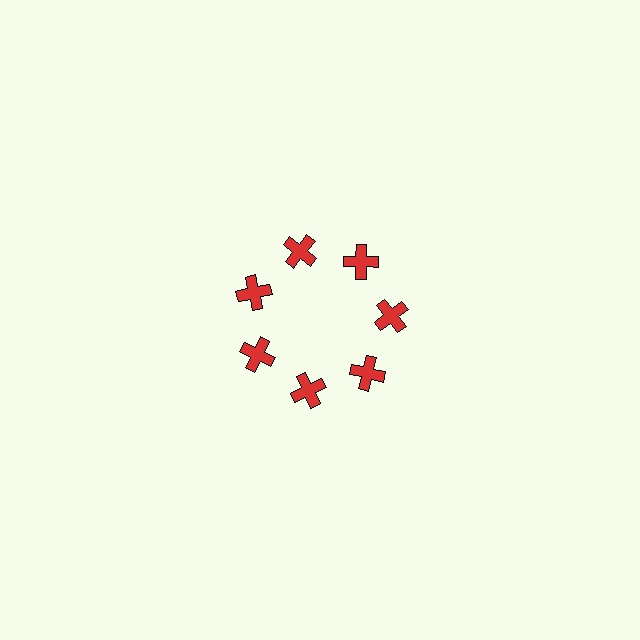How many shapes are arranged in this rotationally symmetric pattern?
There are 7 shapes, arranged in 7 groups of 1.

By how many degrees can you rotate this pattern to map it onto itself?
The pattern maps onto itself every 51 degrees of rotation.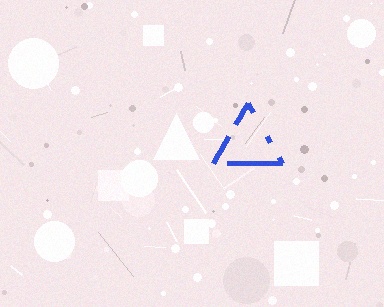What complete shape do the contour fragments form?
The contour fragments form a triangle.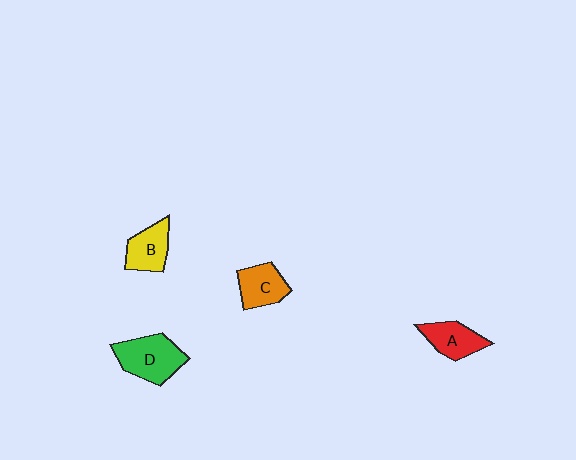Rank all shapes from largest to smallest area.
From largest to smallest: D (green), C (orange), B (yellow), A (red).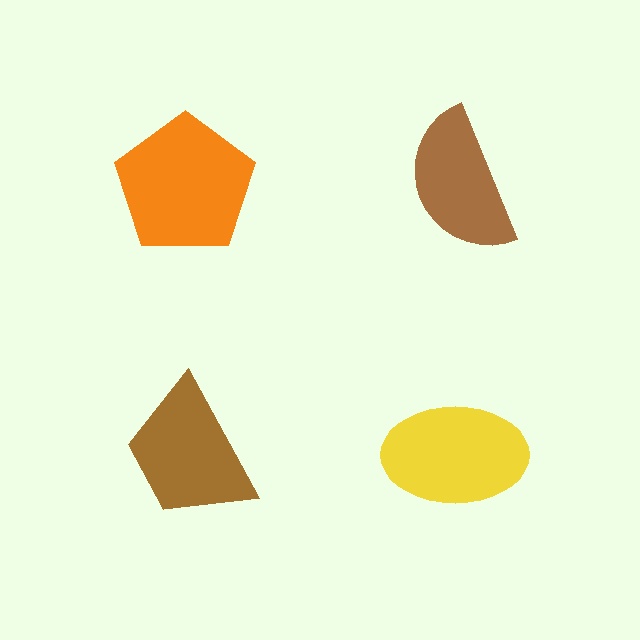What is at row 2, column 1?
A brown trapezoid.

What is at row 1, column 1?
An orange pentagon.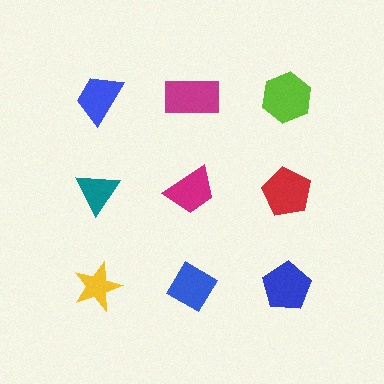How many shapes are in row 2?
3 shapes.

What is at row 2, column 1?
A teal triangle.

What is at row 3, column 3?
A blue pentagon.